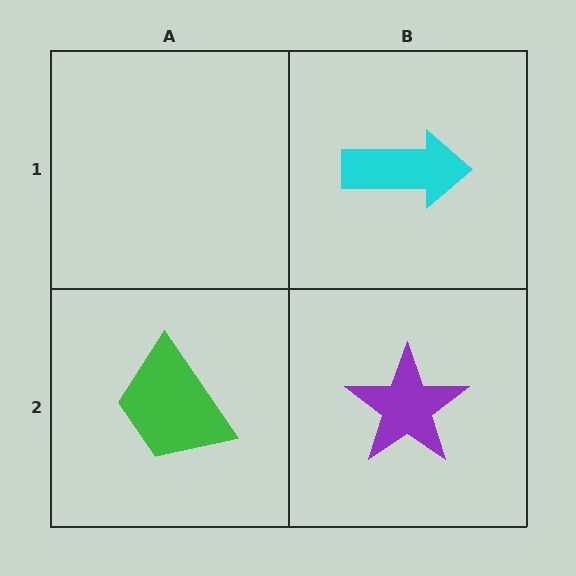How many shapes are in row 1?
1 shape.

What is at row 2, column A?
A green trapezoid.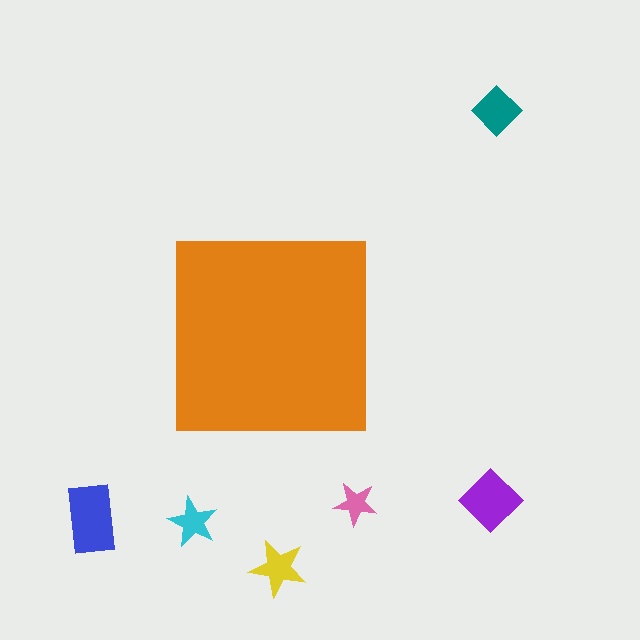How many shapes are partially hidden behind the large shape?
0 shapes are partially hidden.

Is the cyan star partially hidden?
No, the cyan star is fully visible.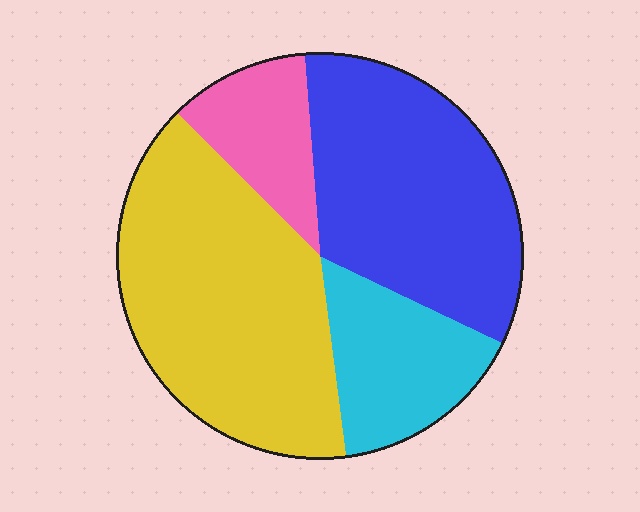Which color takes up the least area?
Pink, at roughly 10%.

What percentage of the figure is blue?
Blue covers roughly 35% of the figure.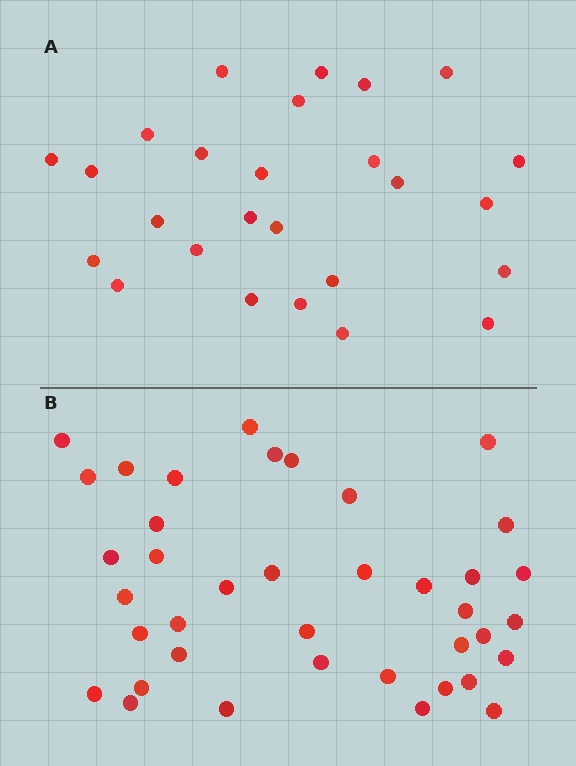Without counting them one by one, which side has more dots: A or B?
Region B (the bottom region) has more dots.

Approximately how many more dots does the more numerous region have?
Region B has approximately 15 more dots than region A.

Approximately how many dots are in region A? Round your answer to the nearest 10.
About 30 dots. (The exact count is 26, which rounds to 30.)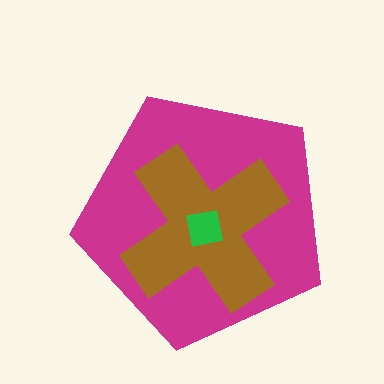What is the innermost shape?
The green square.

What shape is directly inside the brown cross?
The green square.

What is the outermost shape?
The magenta pentagon.